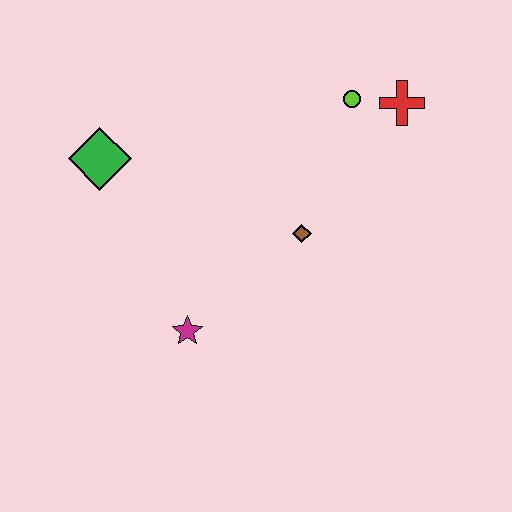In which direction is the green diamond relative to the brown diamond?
The green diamond is to the left of the brown diamond.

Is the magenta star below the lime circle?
Yes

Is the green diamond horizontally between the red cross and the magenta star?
No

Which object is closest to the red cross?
The lime circle is closest to the red cross.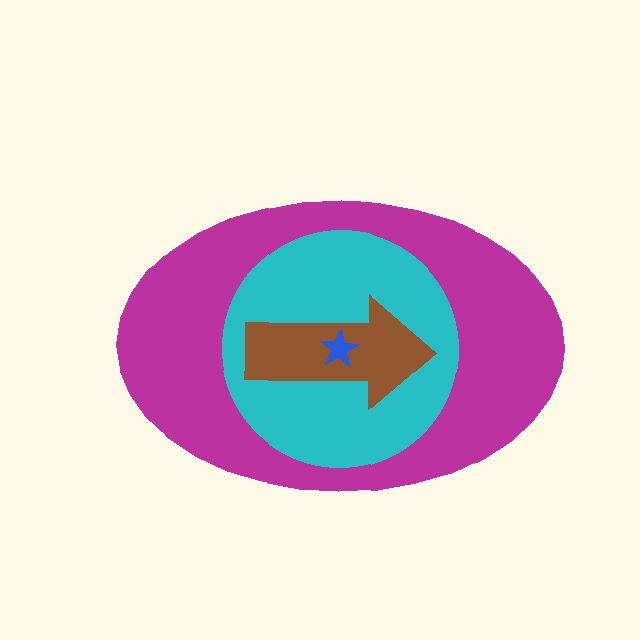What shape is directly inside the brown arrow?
The blue star.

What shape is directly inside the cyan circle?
The brown arrow.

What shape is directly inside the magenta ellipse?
The cyan circle.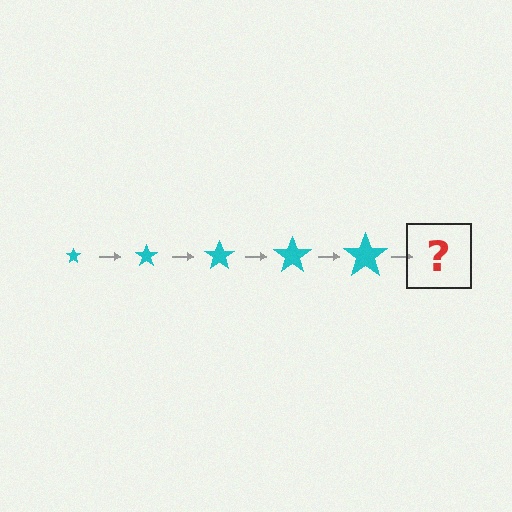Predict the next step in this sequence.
The next step is a cyan star, larger than the previous one.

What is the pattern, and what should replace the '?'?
The pattern is that the star gets progressively larger each step. The '?' should be a cyan star, larger than the previous one.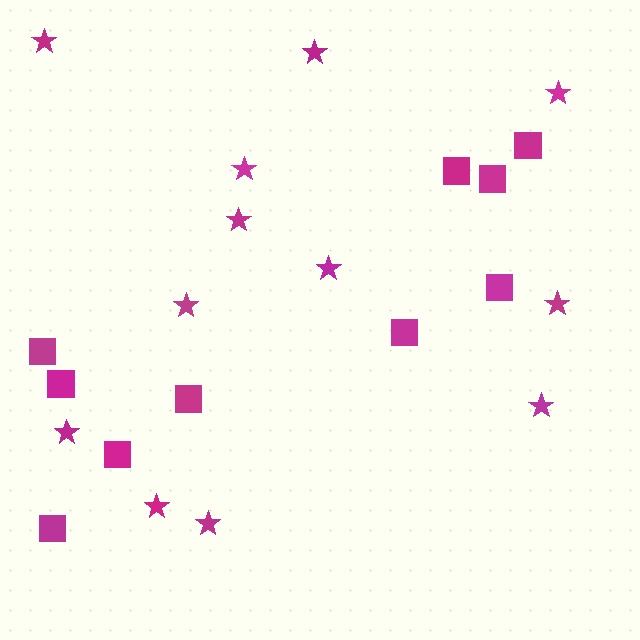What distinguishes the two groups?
There are 2 groups: one group of stars (12) and one group of squares (10).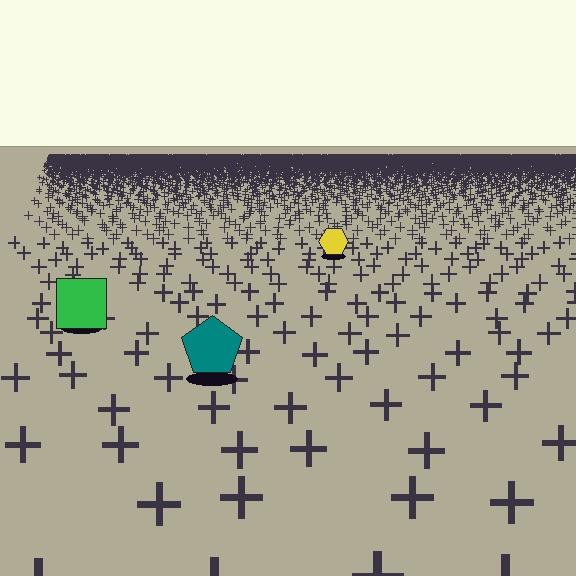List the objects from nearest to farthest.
From nearest to farthest: the teal pentagon, the green square, the yellow hexagon.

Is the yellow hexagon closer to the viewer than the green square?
No. The green square is closer — you can tell from the texture gradient: the ground texture is coarser near it.